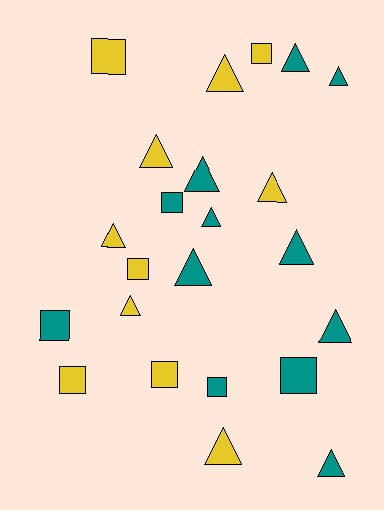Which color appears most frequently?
Teal, with 12 objects.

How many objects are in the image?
There are 23 objects.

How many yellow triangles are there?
There are 6 yellow triangles.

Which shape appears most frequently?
Triangle, with 14 objects.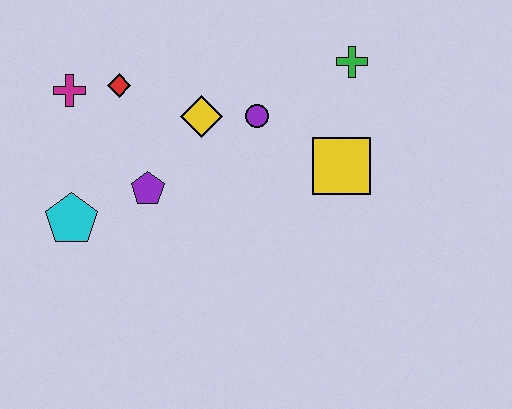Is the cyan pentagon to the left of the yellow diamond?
Yes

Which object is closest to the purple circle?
The yellow diamond is closest to the purple circle.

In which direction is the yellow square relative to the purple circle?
The yellow square is to the right of the purple circle.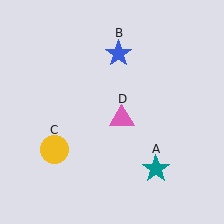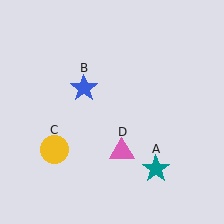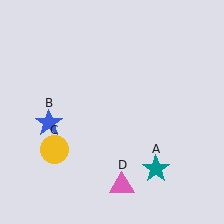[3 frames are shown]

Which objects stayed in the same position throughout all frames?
Teal star (object A) and yellow circle (object C) remained stationary.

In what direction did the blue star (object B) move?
The blue star (object B) moved down and to the left.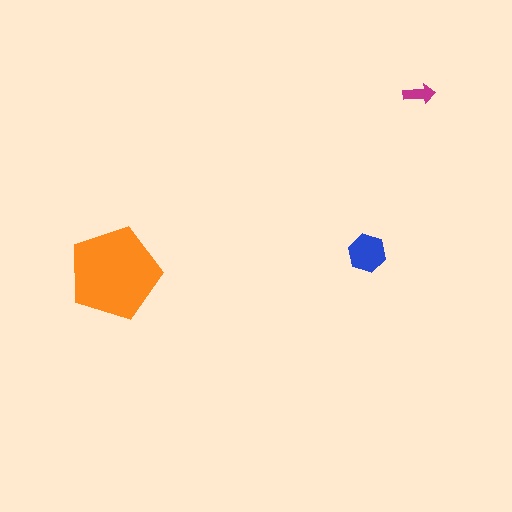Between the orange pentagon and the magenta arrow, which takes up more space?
The orange pentagon.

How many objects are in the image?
There are 3 objects in the image.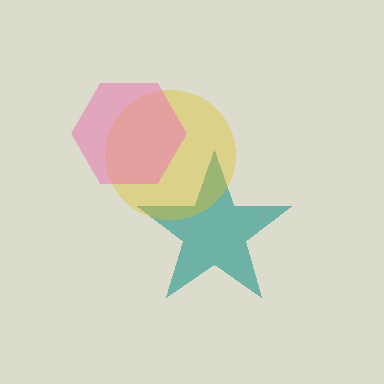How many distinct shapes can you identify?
There are 3 distinct shapes: a teal star, a yellow circle, a pink hexagon.